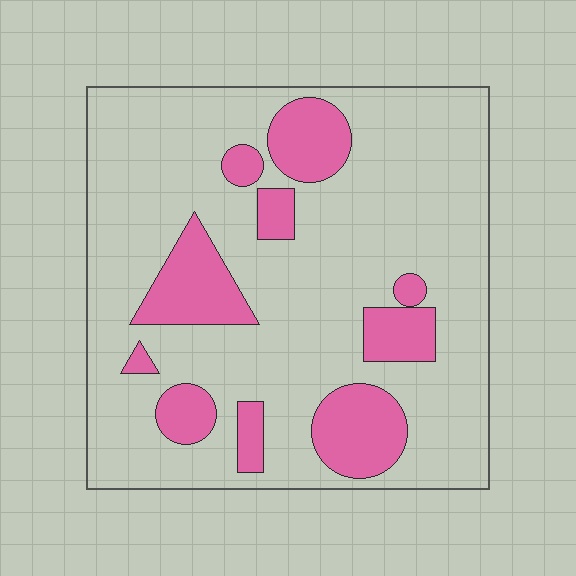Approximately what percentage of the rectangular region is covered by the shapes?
Approximately 20%.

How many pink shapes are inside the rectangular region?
10.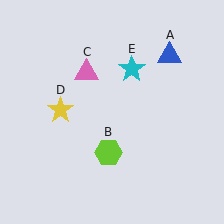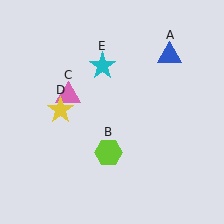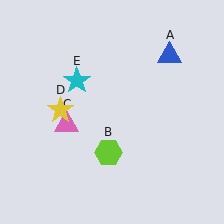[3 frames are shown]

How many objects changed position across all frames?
2 objects changed position: pink triangle (object C), cyan star (object E).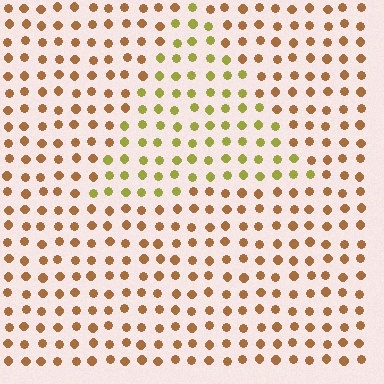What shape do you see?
I see a triangle.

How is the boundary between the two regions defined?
The boundary is defined purely by a slight shift in hue (about 40 degrees). Spacing, size, and orientation are identical on both sides.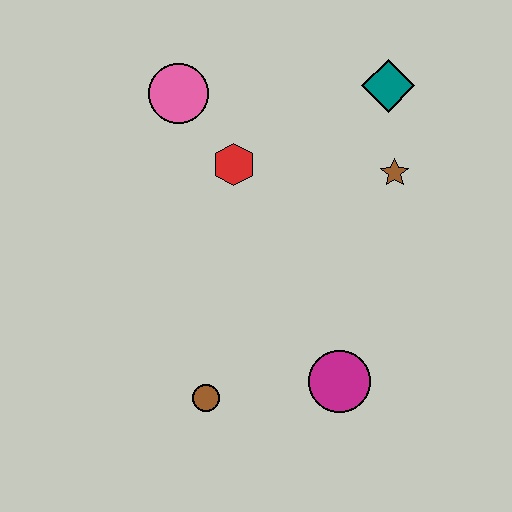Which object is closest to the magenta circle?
The brown circle is closest to the magenta circle.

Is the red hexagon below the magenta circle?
No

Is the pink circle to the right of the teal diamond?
No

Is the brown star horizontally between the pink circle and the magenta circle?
No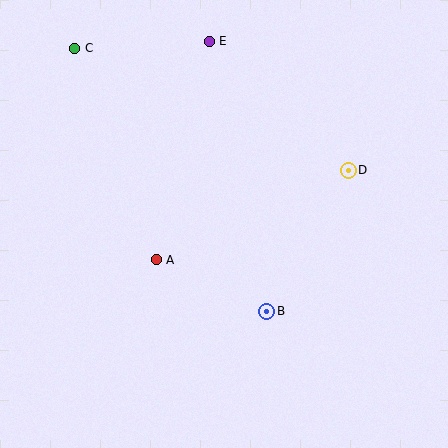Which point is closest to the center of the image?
Point A at (156, 260) is closest to the center.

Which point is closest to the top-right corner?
Point D is closest to the top-right corner.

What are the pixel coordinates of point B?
Point B is at (267, 311).